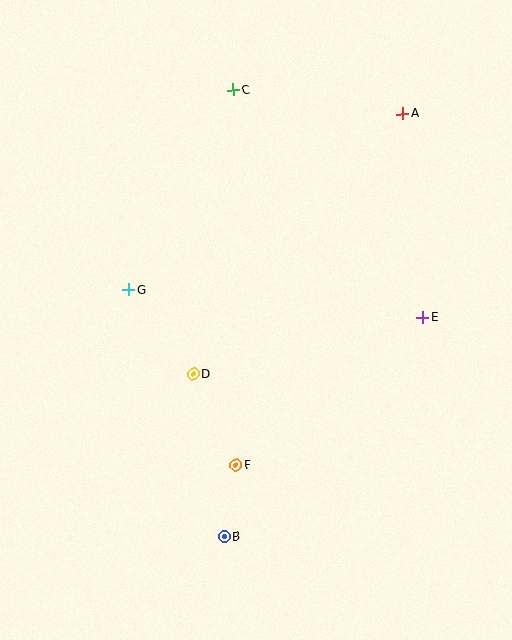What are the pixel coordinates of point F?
Point F is at (236, 465).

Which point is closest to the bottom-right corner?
Point B is closest to the bottom-right corner.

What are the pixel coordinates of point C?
Point C is at (233, 90).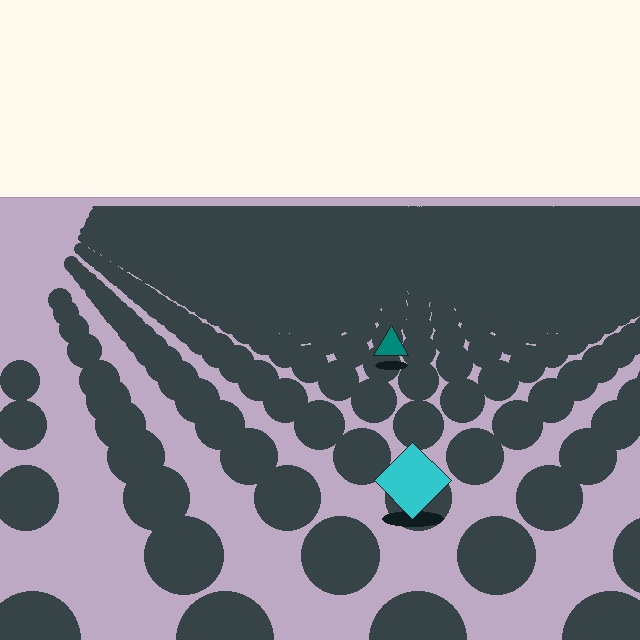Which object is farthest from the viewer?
The teal triangle is farthest from the viewer. It appears smaller and the ground texture around it is denser.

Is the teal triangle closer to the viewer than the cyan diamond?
No. The cyan diamond is closer — you can tell from the texture gradient: the ground texture is coarser near it.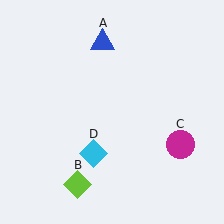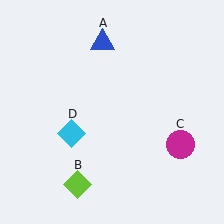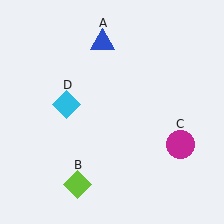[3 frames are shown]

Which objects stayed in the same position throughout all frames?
Blue triangle (object A) and lime diamond (object B) and magenta circle (object C) remained stationary.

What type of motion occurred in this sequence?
The cyan diamond (object D) rotated clockwise around the center of the scene.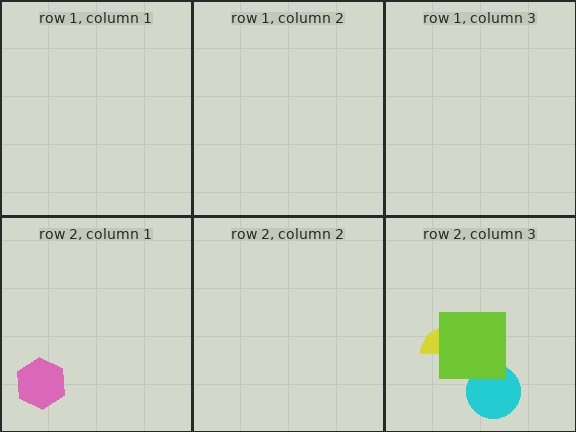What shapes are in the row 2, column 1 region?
The pink hexagon.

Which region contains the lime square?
The row 2, column 3 region.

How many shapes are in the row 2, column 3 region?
3.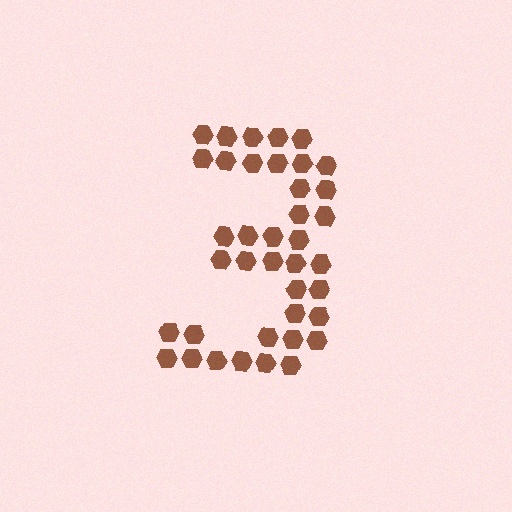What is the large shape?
The large shape is the digit 3.